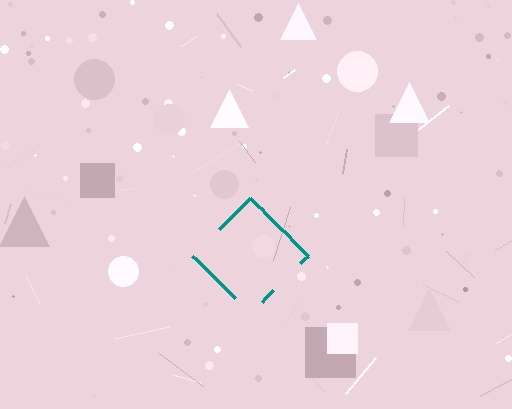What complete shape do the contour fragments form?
The contour fragments form a diamond.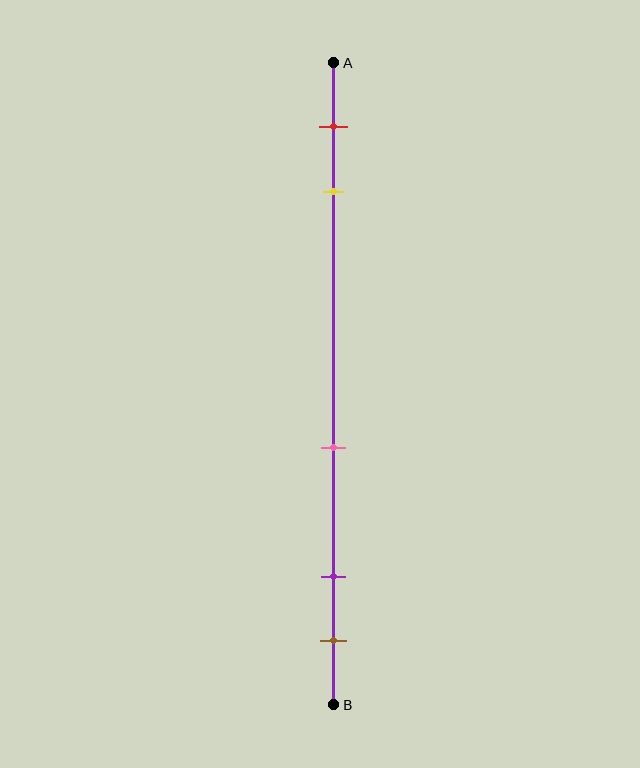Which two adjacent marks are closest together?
The purple and brown marks are the closest adjacent pair.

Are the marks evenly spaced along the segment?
No, the marks are not evenly spaced.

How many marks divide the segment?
There are 5 marks dividing the segment.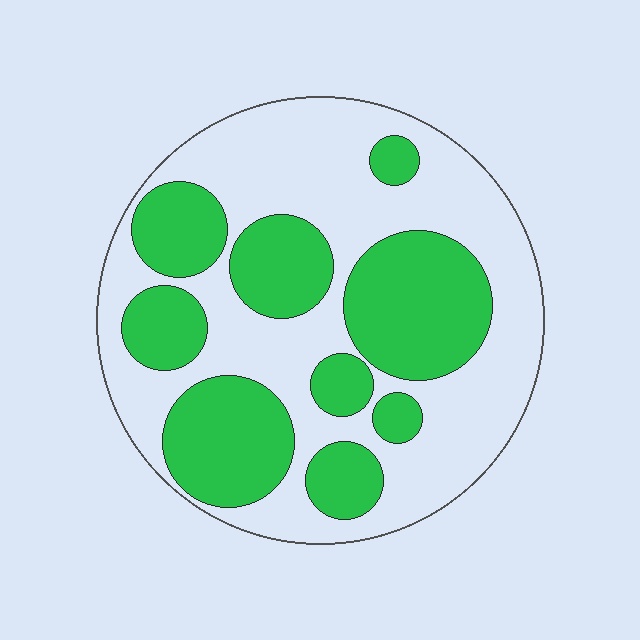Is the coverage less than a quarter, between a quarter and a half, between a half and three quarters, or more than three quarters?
Between a quarter and a half.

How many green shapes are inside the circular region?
9.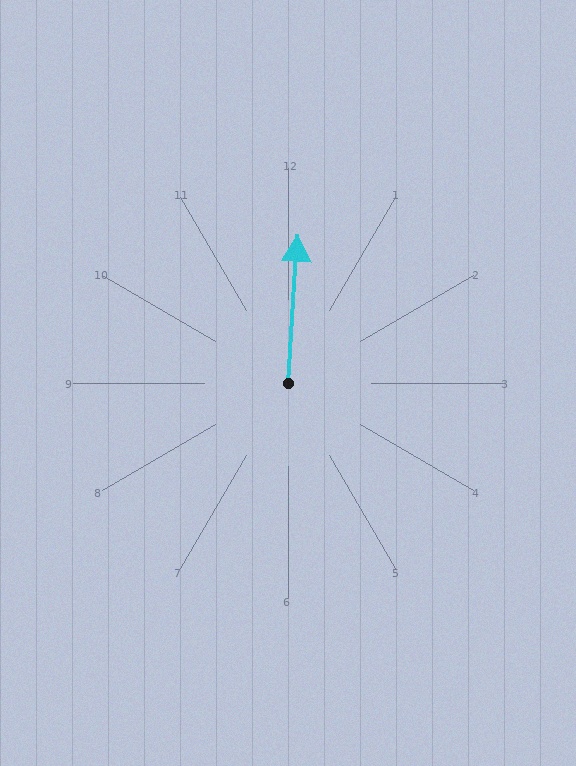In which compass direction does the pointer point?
North.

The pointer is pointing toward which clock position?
Roughly 12 o'clock.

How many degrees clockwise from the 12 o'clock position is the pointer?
Approximately 4 degrees.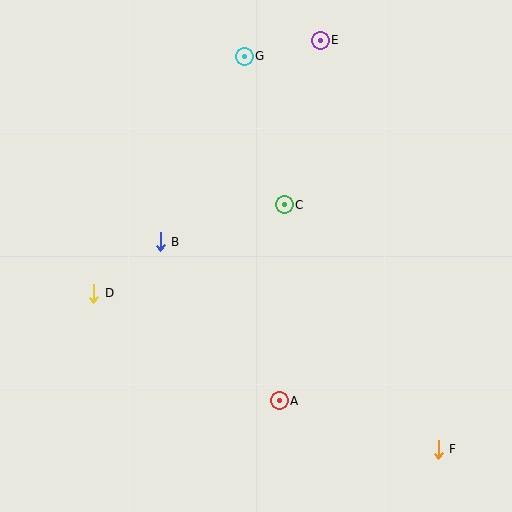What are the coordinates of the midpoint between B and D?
The midpoint between B and D is at (127, 267).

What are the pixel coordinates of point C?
Point C is at (284, 205).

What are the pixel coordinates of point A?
Point A is at (279, 401).